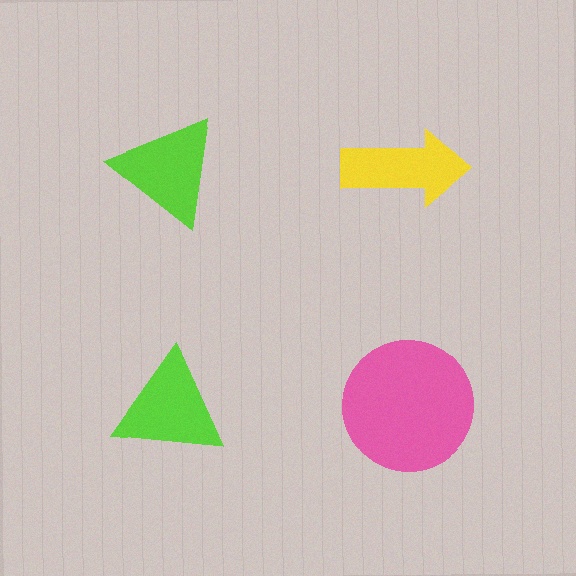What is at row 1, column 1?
A lime triangle.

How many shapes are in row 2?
2 shapes.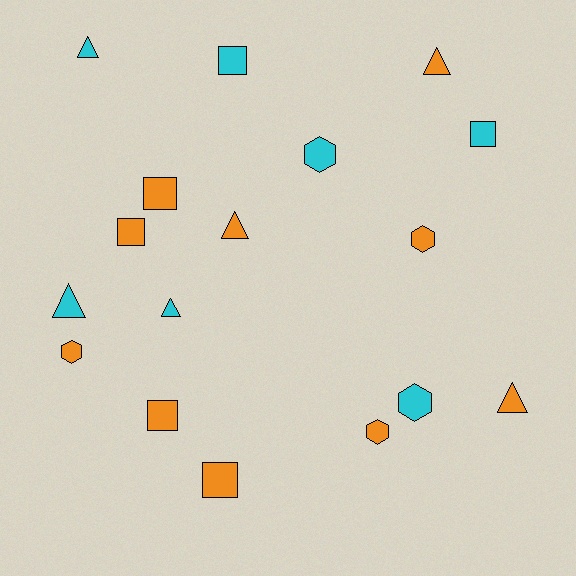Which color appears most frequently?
Orange, with 10 objects.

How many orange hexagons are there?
There are 3 orange hexagons.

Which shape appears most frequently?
Square, with 6 objects.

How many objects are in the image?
There are 17 objects.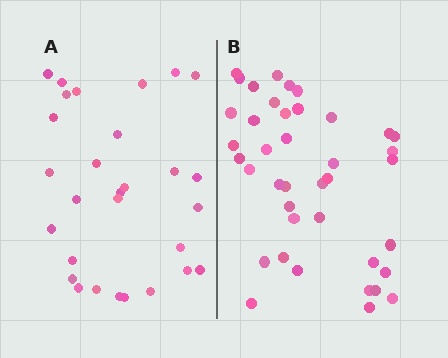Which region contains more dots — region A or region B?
Region B (the right region) has more dots.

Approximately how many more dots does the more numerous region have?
Region B has roughly 12 or so more dots than region A.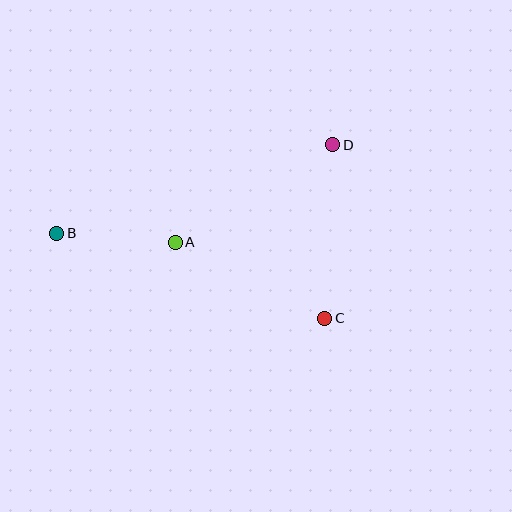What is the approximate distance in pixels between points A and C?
The distance between A and C is approximately 168 pixels.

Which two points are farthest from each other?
Points B and D are farthest from each other.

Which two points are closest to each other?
Points A and B are closest to each other.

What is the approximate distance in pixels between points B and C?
The distance between B and C is approximately 281 pixels.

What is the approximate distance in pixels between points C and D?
The distance between C and D is approximately 174 pixels.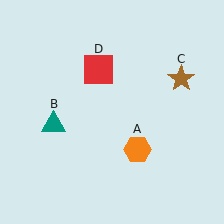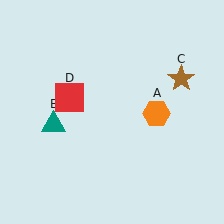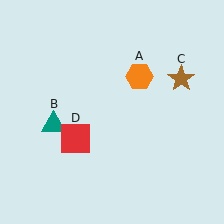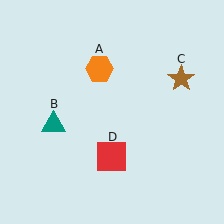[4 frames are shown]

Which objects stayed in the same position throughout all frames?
Teal triangle (object B) and brown star (object C) remained stationary.